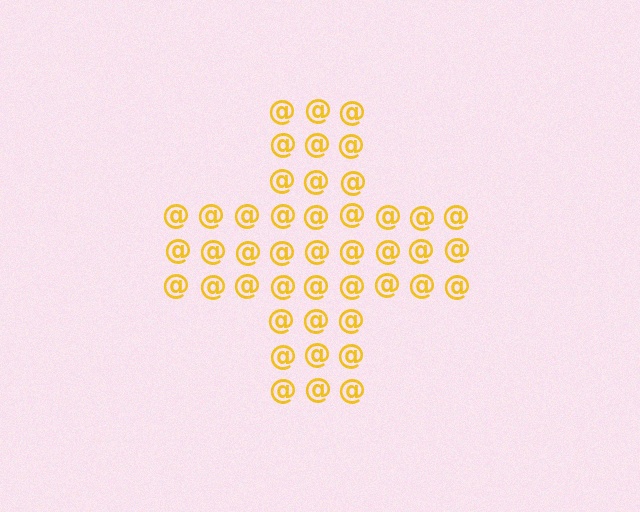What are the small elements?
The small elements are at signs.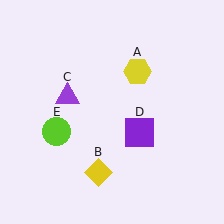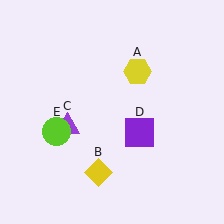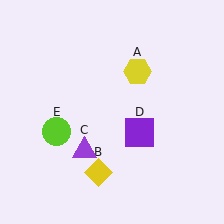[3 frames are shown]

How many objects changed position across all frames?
1 object changed position: purple triangle (object C).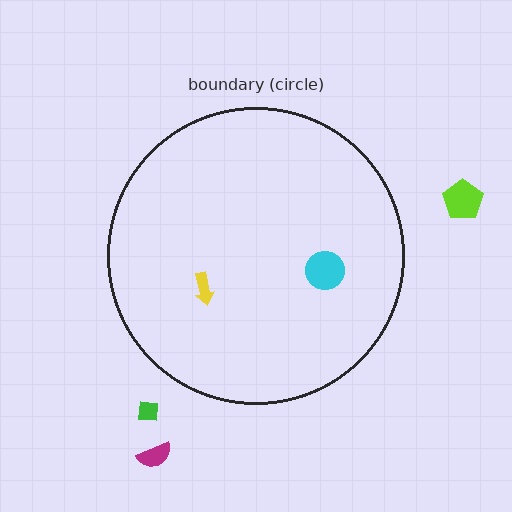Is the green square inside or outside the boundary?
Outside.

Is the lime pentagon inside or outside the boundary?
Outside.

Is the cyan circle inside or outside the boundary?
Inside.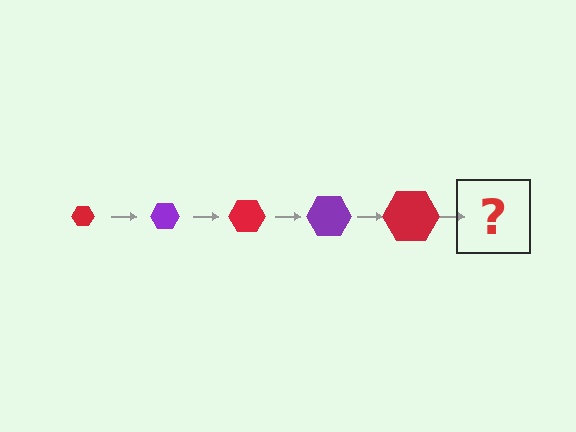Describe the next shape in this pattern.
It should be a purple hexagon, larger than the previous one.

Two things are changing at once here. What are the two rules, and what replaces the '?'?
The two rules are that the hexagon grows larger each step and the color cycles through red and purple. The '?' should be a purple hexagon, larger than the previous one.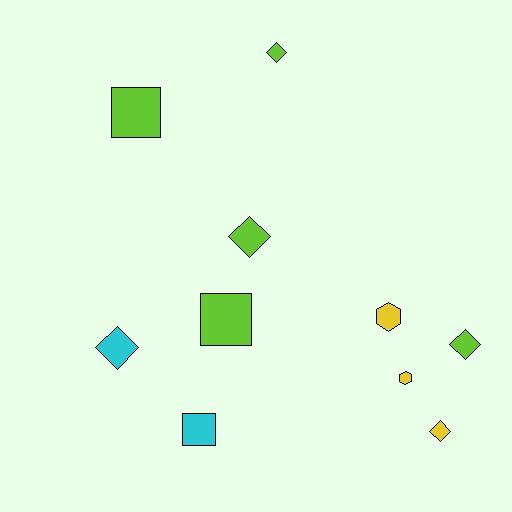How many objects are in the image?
There are 10 objects.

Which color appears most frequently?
Lime, with 5 objects.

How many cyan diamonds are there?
There is 1 cyan diamond.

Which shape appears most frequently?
Diamond, with 5 objects.